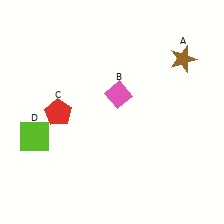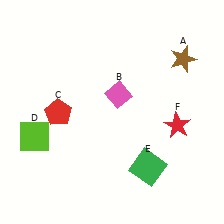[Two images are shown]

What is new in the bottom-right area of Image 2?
A green square (E) was added in the bottom-right area of Image 2.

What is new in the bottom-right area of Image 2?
A red star (F) was added in the bottom-right area of Image 2.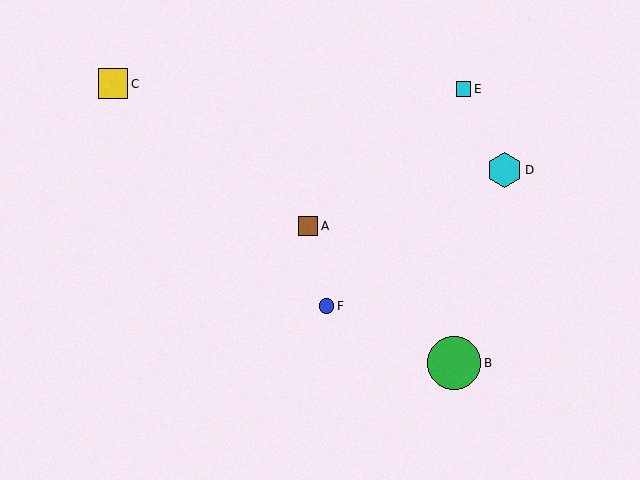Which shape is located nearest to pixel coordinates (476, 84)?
The cyan square (labeled E) at (463, 89) is nearest to that location.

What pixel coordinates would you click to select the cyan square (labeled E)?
Click at (463, 89) to select the cyan square E.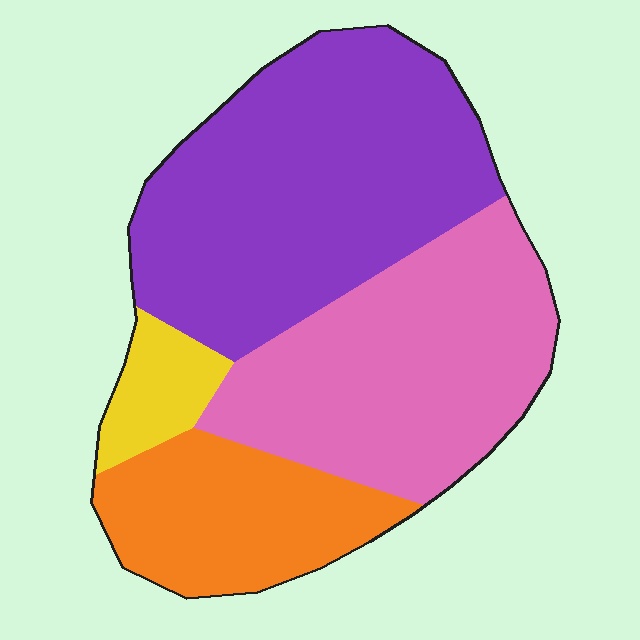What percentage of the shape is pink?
Pink covers roughly 35% of the shape.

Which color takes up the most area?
Purple, at roughly 40%.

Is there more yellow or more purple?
Purple.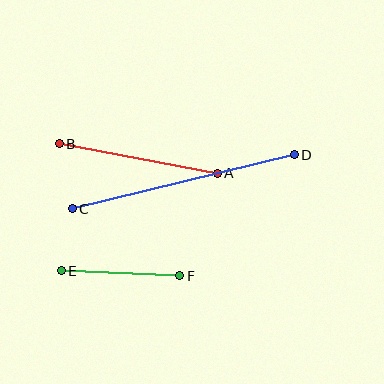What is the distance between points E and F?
The distance is approximately 119 pixels.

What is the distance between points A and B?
The distance is approximately 161 pixels.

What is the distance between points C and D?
The distance is approximately 228 pixels.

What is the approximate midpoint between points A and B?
The midpoint is at approximately (138, 158) pixels.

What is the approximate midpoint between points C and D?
The midpoint is at approximately (183, 182) pixels.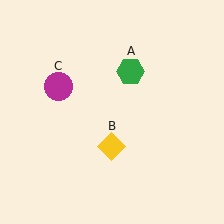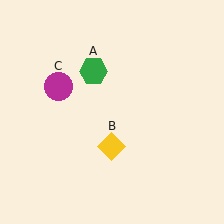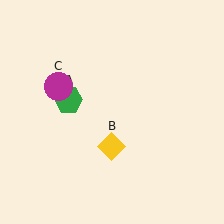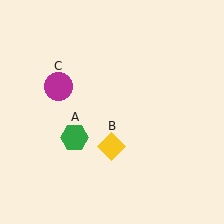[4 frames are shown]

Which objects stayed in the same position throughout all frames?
Yellow diamond (object B) and magenta circle (object C) remained stationary.